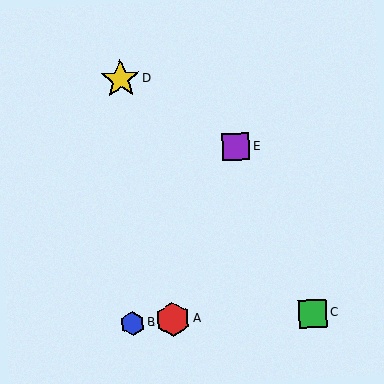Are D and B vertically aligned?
Yes, both are at x≈120.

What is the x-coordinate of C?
Object C is at x≈313.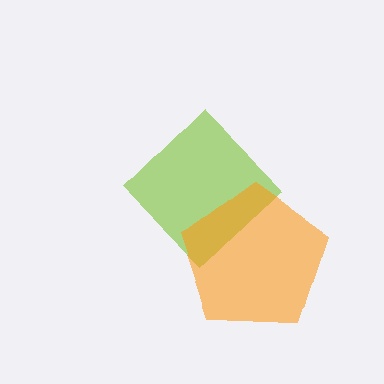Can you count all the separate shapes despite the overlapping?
Yes, there are 2 separate shapes.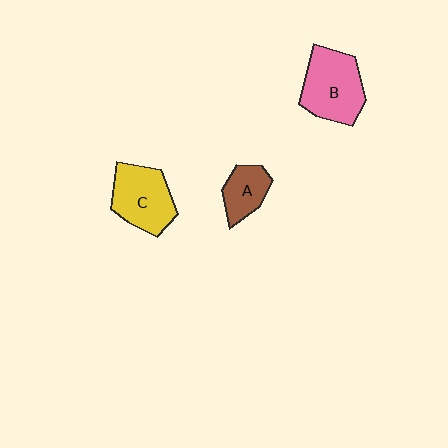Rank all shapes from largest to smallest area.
From largest to smallest: B (pink), C (yellow), A (brown).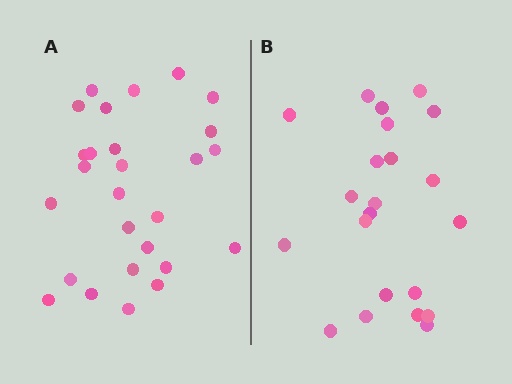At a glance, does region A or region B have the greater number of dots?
Region A (the left region) has more dots.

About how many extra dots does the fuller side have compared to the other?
Region A has about 5 more dots than region B.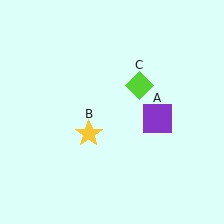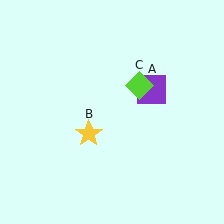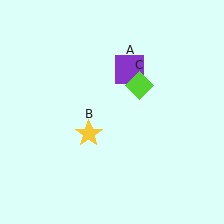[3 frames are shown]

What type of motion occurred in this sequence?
The purple square (object A) rotated counterclockwise around the center of the scene.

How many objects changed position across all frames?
1 object changed position: purple square (object A).